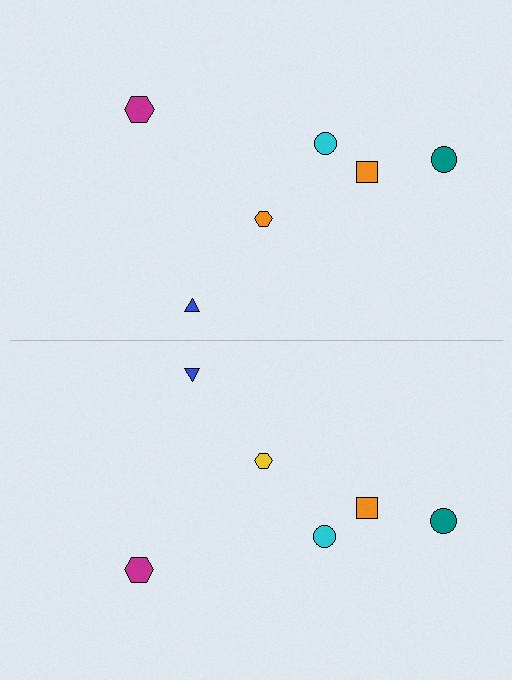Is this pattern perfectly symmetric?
No, the pattern is not perfectly symmetric. The yellow hexagon on the bottom side breaks the symmetry — its mirror counterpart is orange.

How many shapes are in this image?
There are 12 shapes in this image.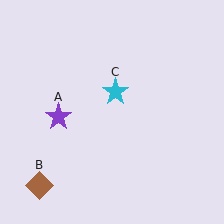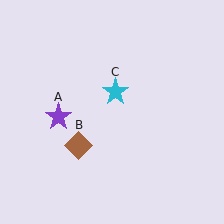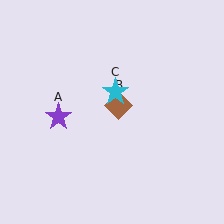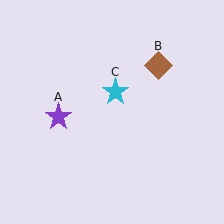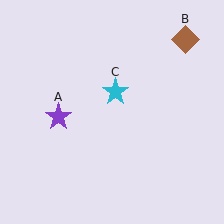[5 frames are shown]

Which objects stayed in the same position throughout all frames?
Purple star (object A) and cyan star (object C) remained stationary.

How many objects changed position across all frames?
1 object changed position: brown diamond (object B).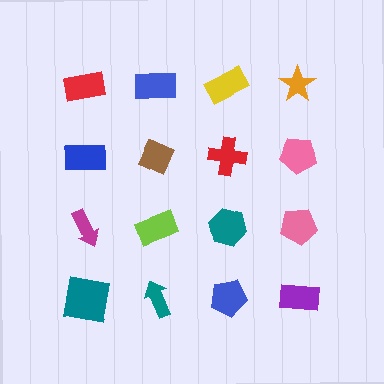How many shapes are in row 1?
4 shapes.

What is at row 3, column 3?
A teal hexagon.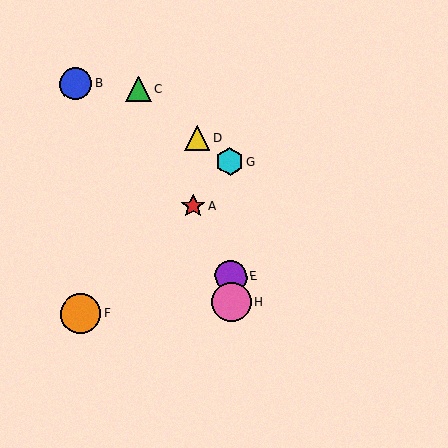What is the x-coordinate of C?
Object C is at x≈138.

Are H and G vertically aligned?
Yes, both are at x≈231.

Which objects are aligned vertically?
Objects E, G, H are aligned vertically.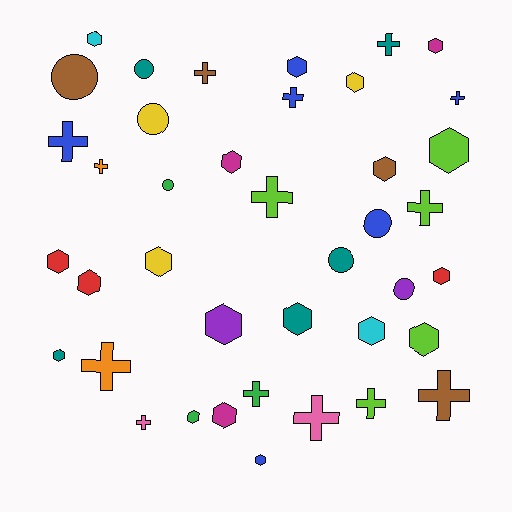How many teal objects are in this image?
There are 5 teal objects.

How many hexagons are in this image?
There are 19 hexagons.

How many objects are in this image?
There are 40 objects.